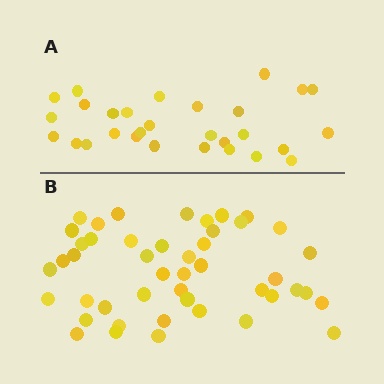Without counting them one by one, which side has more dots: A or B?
Region B (the bottom region) has more dots.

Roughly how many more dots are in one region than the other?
Region B has approximately 15 more dots than region A.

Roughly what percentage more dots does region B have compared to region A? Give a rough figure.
About 60% more.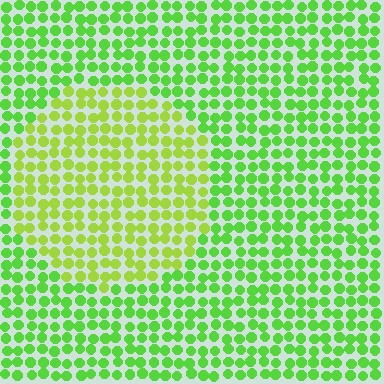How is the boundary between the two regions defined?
The boundary is defined purely by a slight shift in hue (about 28 degrees). Spacing, size, and orientation are identical on both sides.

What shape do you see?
I see a circle.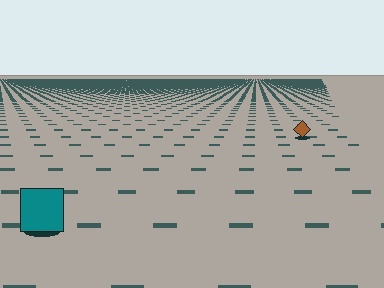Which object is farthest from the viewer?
The brown diamond is farthest from the viewer. It appears smaller and the ground texture around it is denser.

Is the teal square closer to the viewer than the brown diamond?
Yes. The teal square is closer — you can tell from the texture gradient: the ground texture is coarser near it.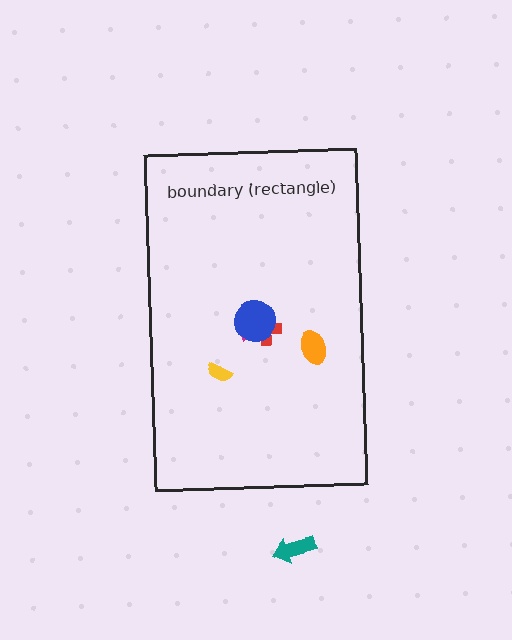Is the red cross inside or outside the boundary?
Inside.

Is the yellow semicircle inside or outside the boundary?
Inside.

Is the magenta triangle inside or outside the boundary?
Inside.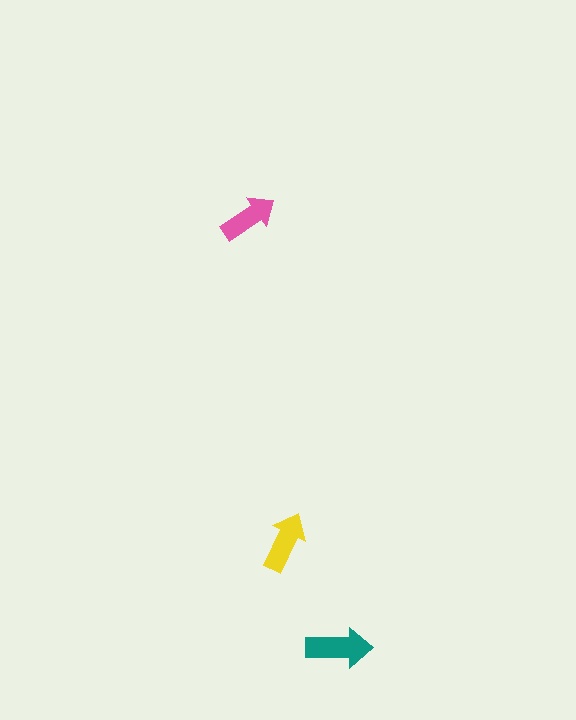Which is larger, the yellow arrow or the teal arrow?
The teal one.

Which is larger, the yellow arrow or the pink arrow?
The yellow one.